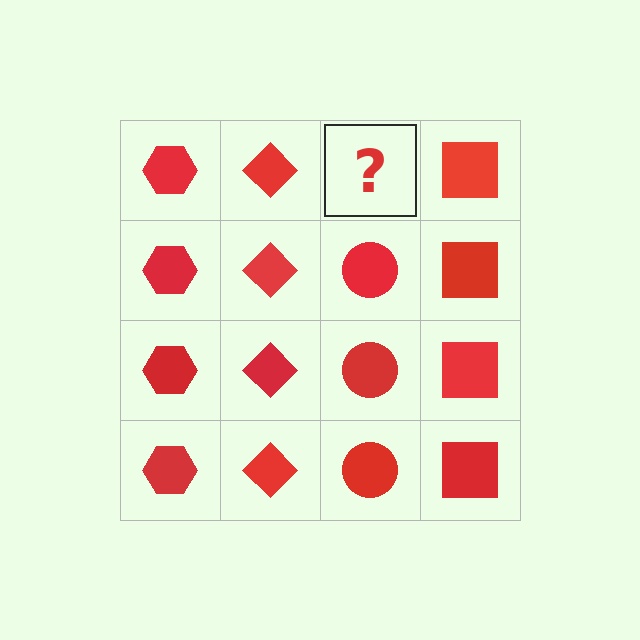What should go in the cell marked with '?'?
The missing cell should contain a red circle.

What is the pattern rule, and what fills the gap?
The rule is that each column has a consistent shape. The gap should be filled with a red circle.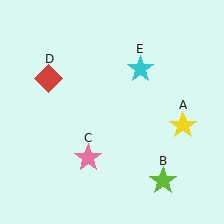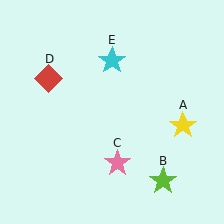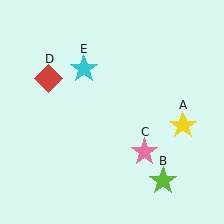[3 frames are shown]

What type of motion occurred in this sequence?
The pink star (object C), cyan star (object E) rotated counterclockwise around the center of the scene.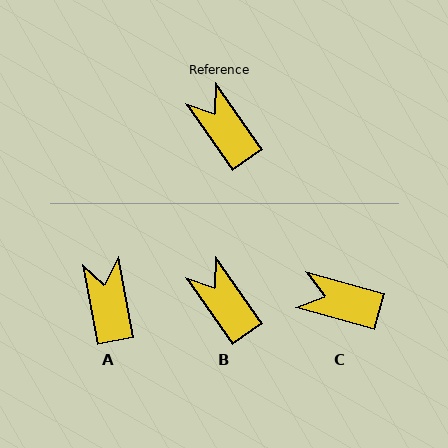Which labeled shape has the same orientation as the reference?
B.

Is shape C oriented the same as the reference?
No, it is off by about 39 degrees.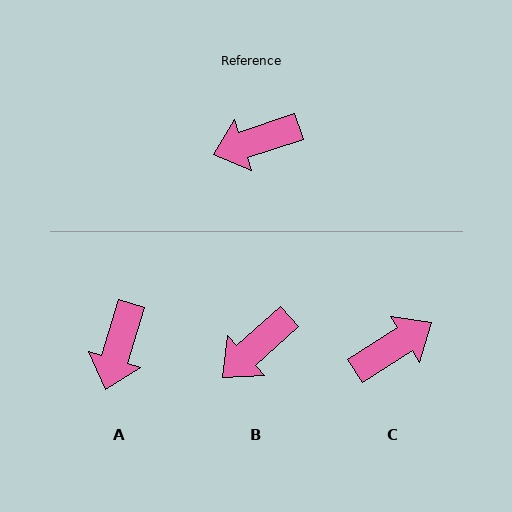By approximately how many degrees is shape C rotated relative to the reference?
Approximately 166 degrees clockwise.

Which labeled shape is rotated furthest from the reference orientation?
C, about 166 degrees away.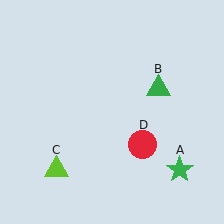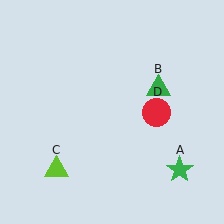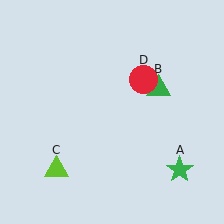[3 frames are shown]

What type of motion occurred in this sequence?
The red circle (object D) rotated counterclockwise around the center of the scene.